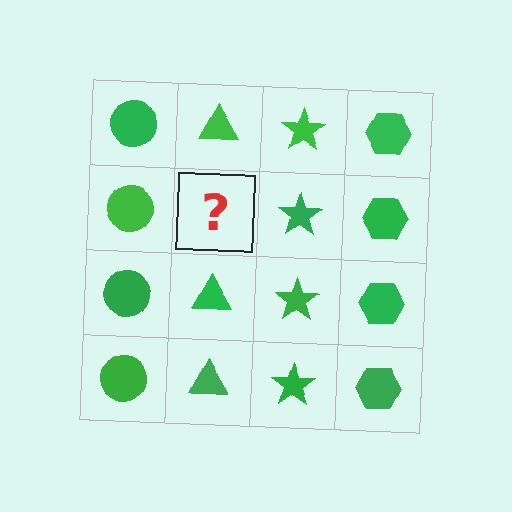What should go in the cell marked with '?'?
The missing cell should contain a green triangle.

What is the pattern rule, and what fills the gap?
The rule is that each column has a consistent shape. The gap should be filled with a green triangle.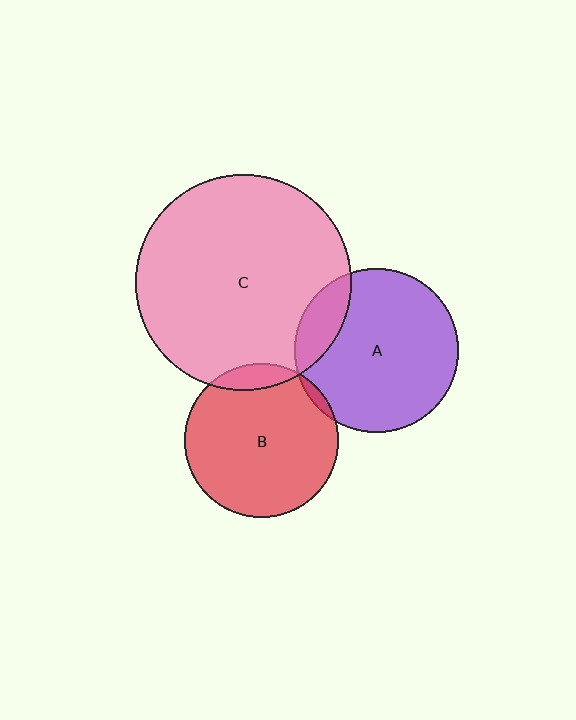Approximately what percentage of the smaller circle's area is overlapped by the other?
Approximately 5%.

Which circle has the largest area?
Circle C (pink).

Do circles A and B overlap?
Yes.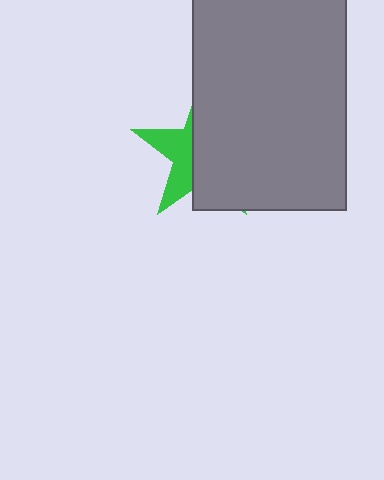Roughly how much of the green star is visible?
A small part of it is visible (roughly 35%).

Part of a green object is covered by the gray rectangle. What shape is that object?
It is a star.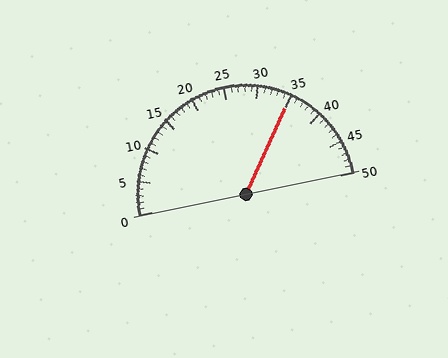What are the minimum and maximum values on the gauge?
The gauge ranges from 0 to 50.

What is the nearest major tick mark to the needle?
The nearest major tick mark is 35.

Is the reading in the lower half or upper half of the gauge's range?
The reading is in the upper half of the range (0 to 50).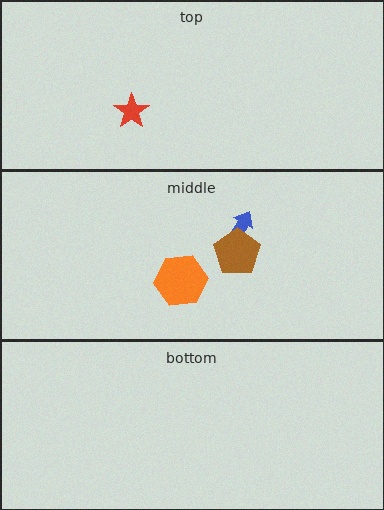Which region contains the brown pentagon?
The middle region.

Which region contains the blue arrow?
The middle region.